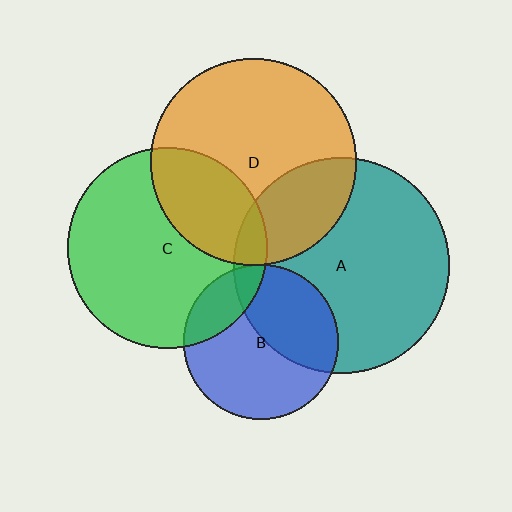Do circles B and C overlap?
Yes.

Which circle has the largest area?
Circle A (teal).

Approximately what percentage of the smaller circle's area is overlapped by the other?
Approximately 20%.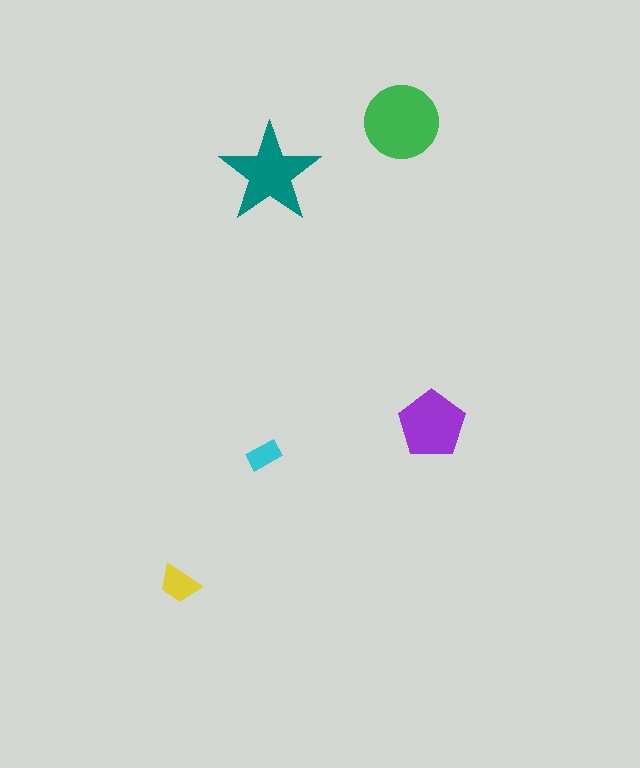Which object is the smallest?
The cyan rectangle.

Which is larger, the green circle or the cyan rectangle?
The green circle.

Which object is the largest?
The green circle.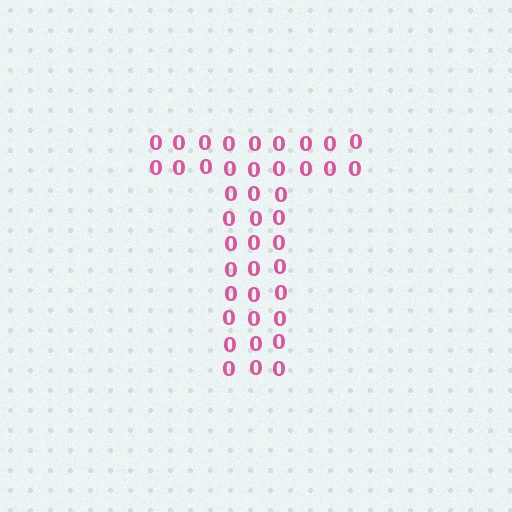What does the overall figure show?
The overall figure shows the letter T.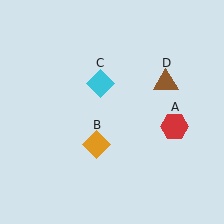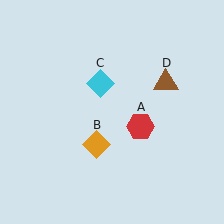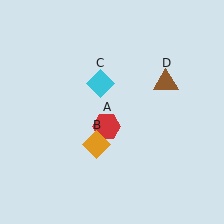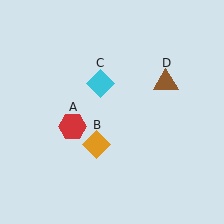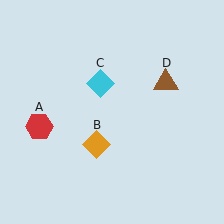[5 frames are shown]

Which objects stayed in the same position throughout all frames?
Orange diamond (object B) and cyan diamond (object C) and brown triangle (object D) remained stationary.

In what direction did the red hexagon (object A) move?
The red hexagon (object A) moved left.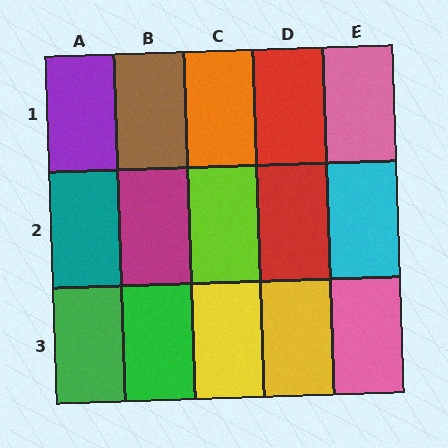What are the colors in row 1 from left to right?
Purple, brown, orange, red, pink.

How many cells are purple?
1 cell is purple.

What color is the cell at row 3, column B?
Green.